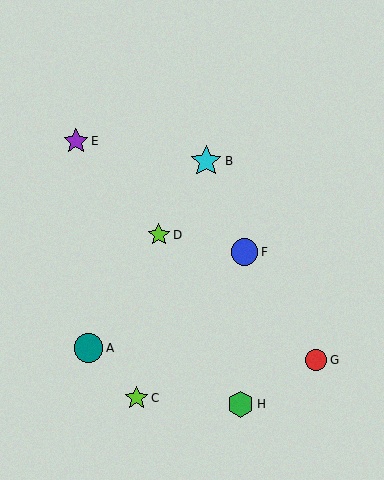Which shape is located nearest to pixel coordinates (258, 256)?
The blue circle (labeled F) at (244, 252) is nearest to that location.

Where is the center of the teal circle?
The center of the teal circle is at (89, 348).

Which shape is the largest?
The cyan star (labeled B) is the largest.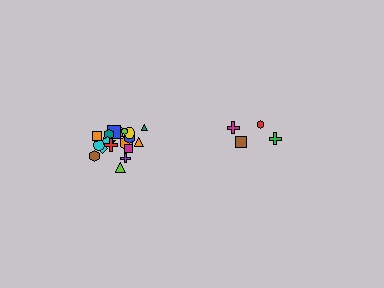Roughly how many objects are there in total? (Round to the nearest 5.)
Roughly 25 objects in total.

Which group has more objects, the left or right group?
The left group.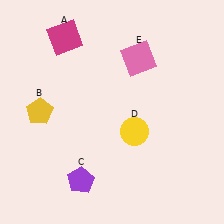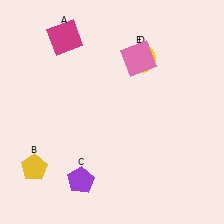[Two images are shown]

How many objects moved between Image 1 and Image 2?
2 objects moved between the two images.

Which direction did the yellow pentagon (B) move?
The yellow pentagon (B) moved down.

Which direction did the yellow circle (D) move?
The yellow circle (D) moved up.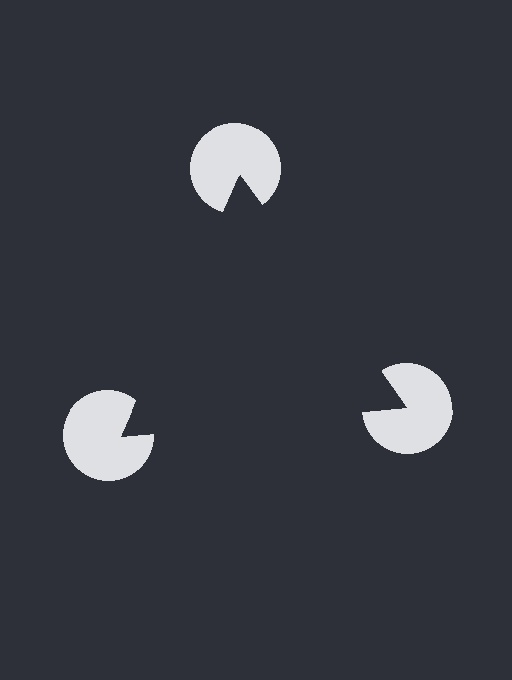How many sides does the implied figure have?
3 sides.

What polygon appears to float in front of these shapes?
An illusory triangle — its edges are inferred from the aligned wedge cuts in the pac-man discs, not physically drawn.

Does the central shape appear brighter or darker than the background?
It typically appears slightly darker than the background, even though no actual brightness change is drawn.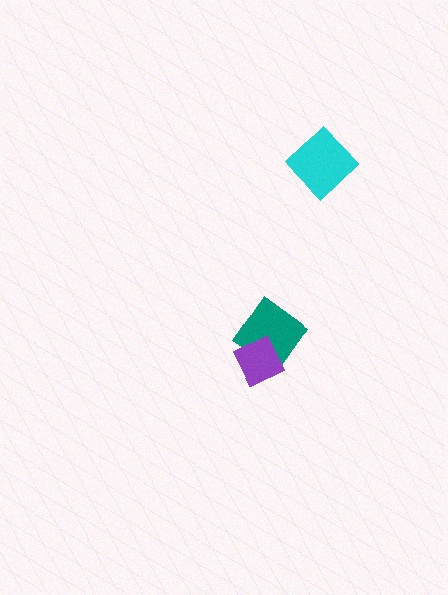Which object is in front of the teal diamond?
The purple diamond is in front of the teal diamond.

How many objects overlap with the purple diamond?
1 object overlaps with the purple diamond.